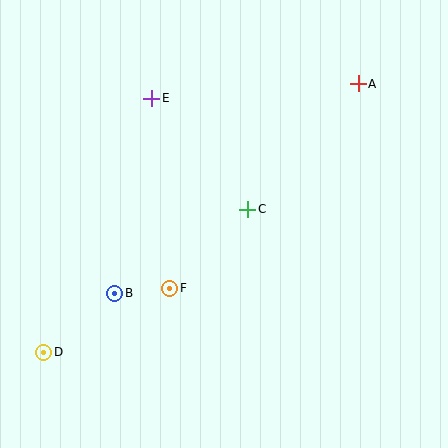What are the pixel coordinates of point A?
Point A is at (358, 84).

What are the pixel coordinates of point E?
Point E is at (152, 98).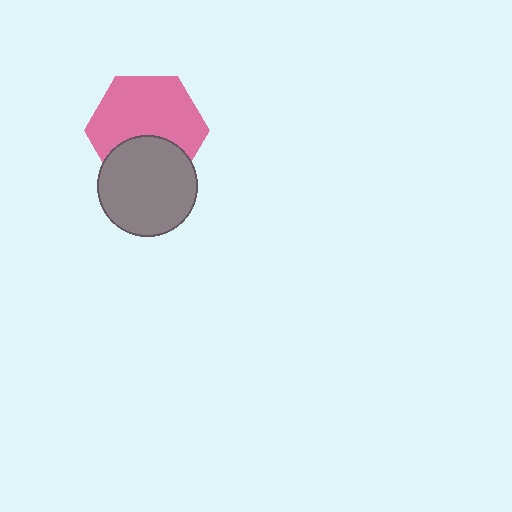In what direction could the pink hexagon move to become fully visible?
The pink hexagon could move up. That would shift it out from behind the gray circle entirely.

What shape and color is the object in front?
The object in front is a gray circle.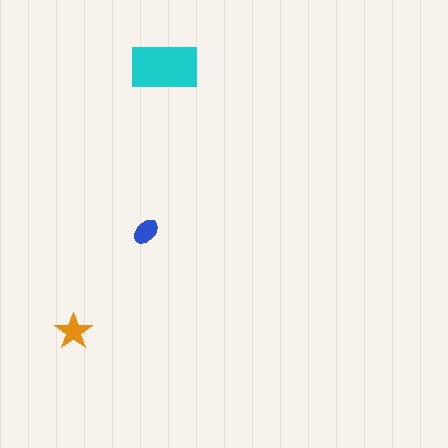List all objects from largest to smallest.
The cyan rectangle, the orange star, the blue ellipse.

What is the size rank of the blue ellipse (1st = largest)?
3rd.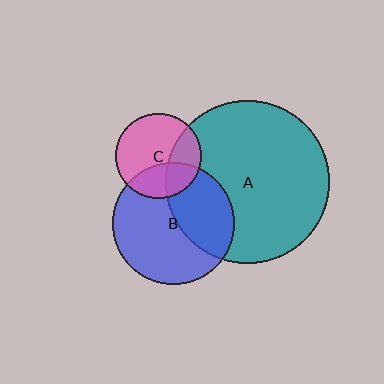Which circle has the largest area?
Circle A (teal).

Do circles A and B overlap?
Yes.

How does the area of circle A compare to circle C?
Approximately 3.6 times.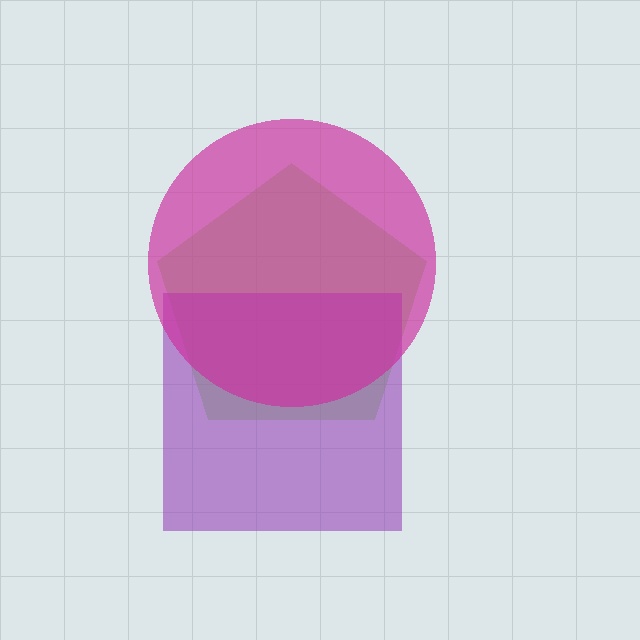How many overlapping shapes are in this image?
There are 3 overlapping shapes in the image.